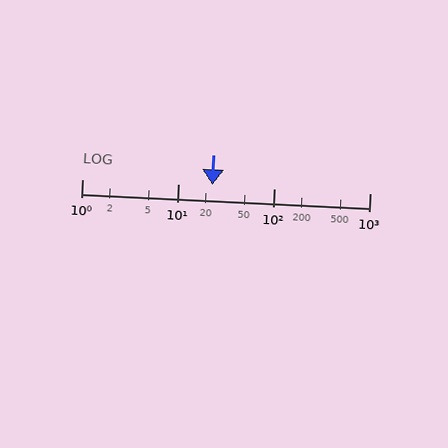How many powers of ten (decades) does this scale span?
The scale spans 3 decades, from 1 to 1000.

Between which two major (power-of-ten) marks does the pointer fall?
The pointer is between 10 and 100.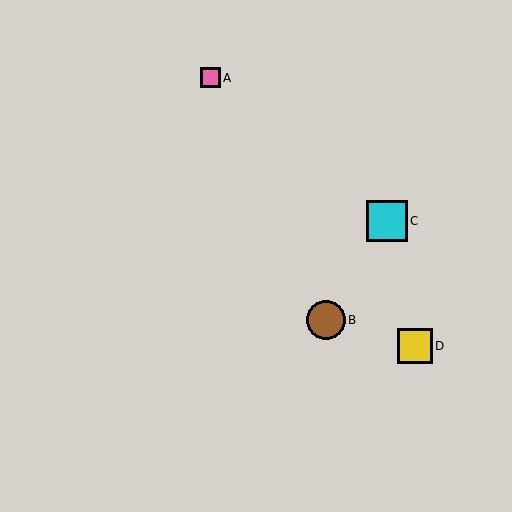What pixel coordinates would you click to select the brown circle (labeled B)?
Click at (326, 320) to select the brown circle B.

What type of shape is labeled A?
Shape A is a pink square.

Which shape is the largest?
The cyan square (labeled C) is the largest.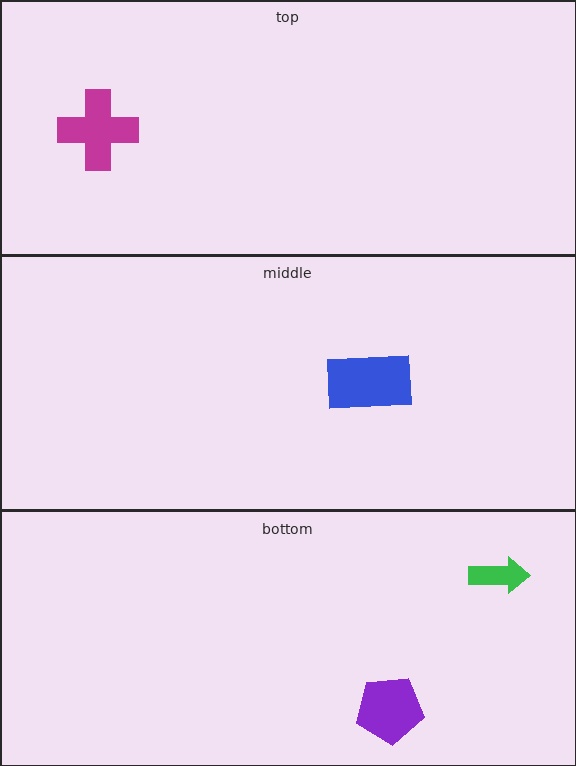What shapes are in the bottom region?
The green arrow, the purple pentagon.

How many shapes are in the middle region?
1.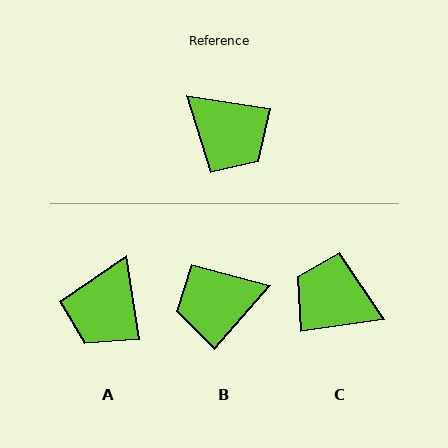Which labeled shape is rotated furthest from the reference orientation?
C, about 163 degrees away.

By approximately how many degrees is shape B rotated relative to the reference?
Approximately 122 degrees clockwise.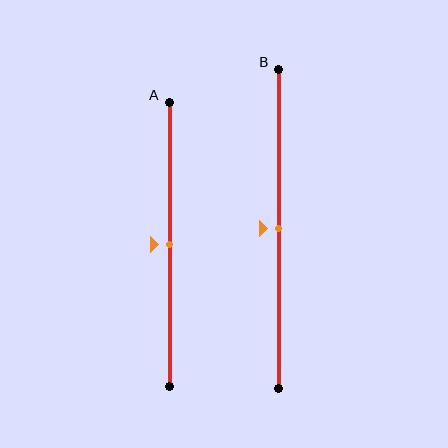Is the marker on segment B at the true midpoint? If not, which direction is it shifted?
Yes, the marker on segment B is at the true midpoint.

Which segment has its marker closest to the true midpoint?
Segment A has its marker closest to the true midpoint.